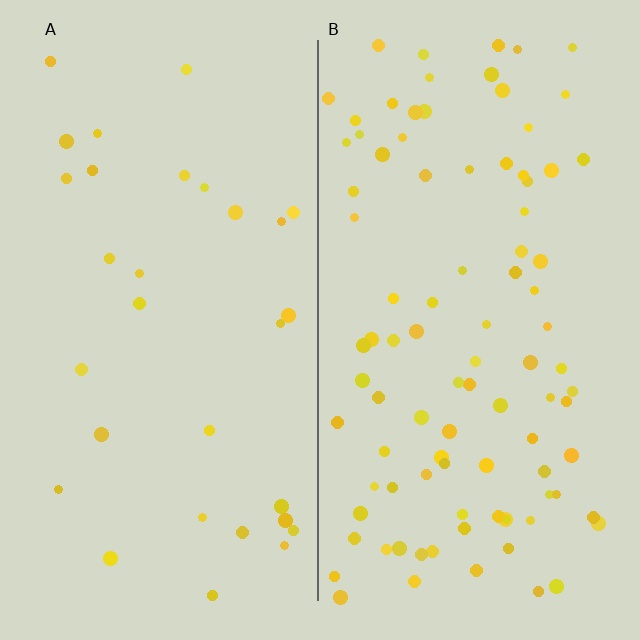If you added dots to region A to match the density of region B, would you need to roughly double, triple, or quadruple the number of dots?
Approximately triple.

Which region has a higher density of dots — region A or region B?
B (the right).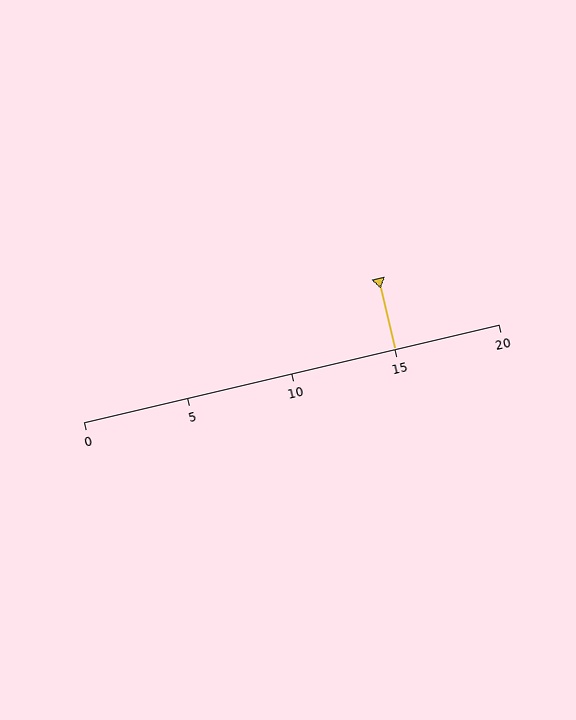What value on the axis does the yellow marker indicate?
The marker indicates approximately 15.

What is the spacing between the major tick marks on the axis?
The major ticks are spaced 5 apart.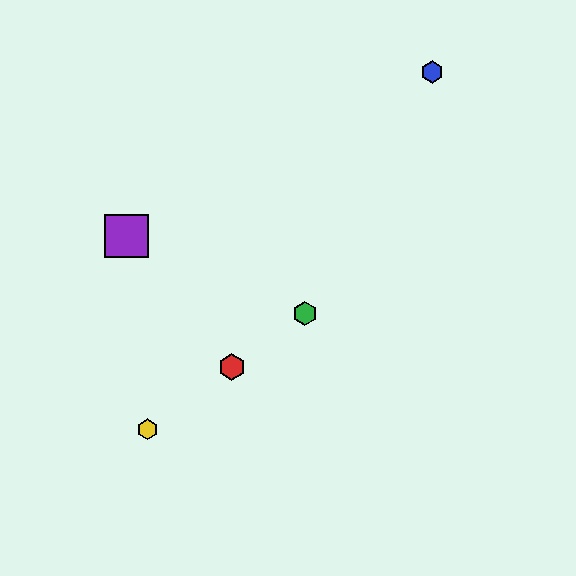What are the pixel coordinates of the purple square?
The purple square is at (127, 236).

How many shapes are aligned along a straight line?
3 shapes (the red hexagon, the green hexagon, the yellow hexagon) are aligned along a straight line.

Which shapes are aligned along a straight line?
The red hexagon, the green hexagon, the yellow hexagon are aligned along a straight line.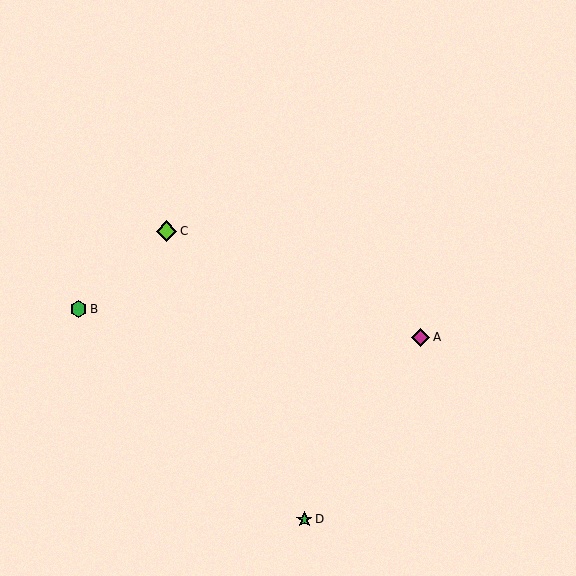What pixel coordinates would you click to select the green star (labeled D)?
Click at (305, 519) to select the green star D.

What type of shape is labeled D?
Shape D is a green star.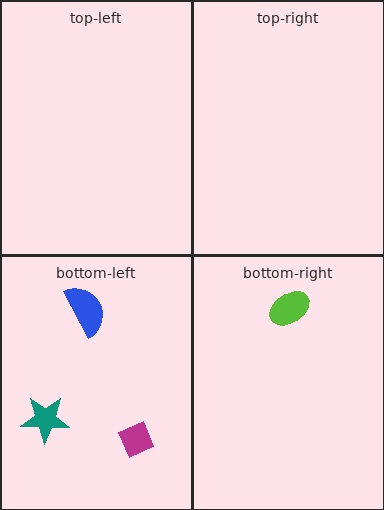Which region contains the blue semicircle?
The bottom-left region.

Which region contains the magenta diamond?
The bottom-left region.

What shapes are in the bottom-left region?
The teal star, the magenta diamond, the blue semicircle.